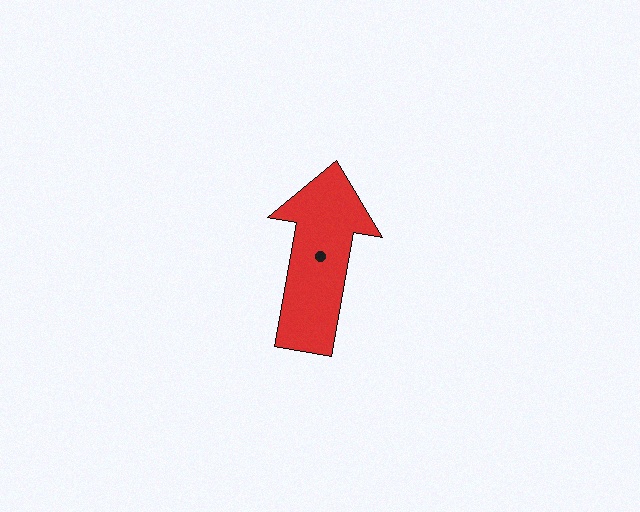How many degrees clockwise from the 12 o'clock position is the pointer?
Approximately 10 degrees.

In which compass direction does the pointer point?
North.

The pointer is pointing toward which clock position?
Roughly 12 o'clock.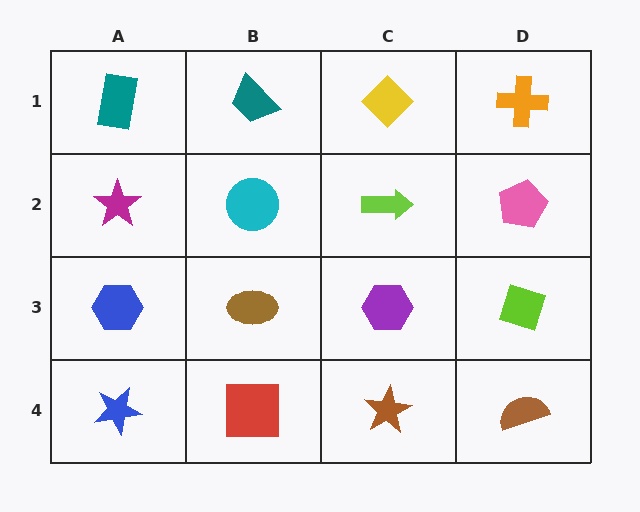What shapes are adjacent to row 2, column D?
An orange cross (row 1, column D), a lime diamond (row 3, column D), a lime arrow (row 2, column C).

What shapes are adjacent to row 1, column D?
A pink pentagon (row 2, column D), a yellow diamond (row 1, column C).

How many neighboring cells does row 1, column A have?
2.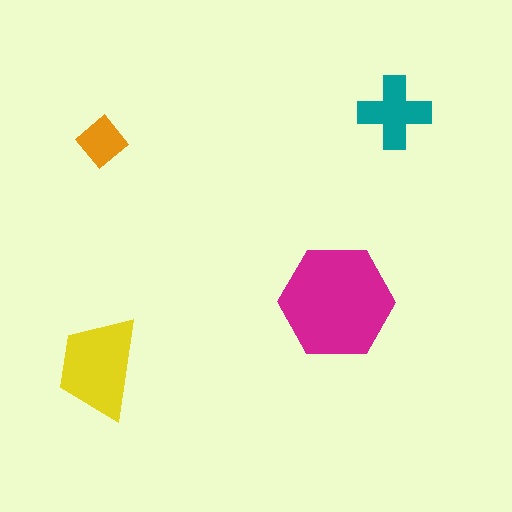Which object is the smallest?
The orange diamond.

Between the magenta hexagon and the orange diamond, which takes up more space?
The magenta hexagon.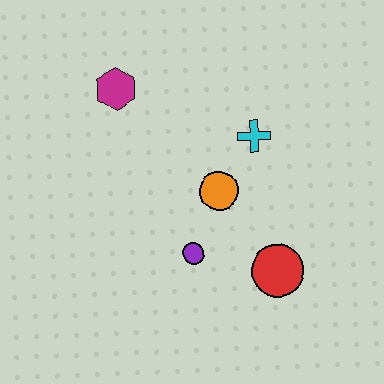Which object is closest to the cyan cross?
The orange circle is closest to the cyan cross.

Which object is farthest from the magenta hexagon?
The red circle is farthest from the magenta hexagon.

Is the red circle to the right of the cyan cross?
Yes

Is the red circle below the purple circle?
Yes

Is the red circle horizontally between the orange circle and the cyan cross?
No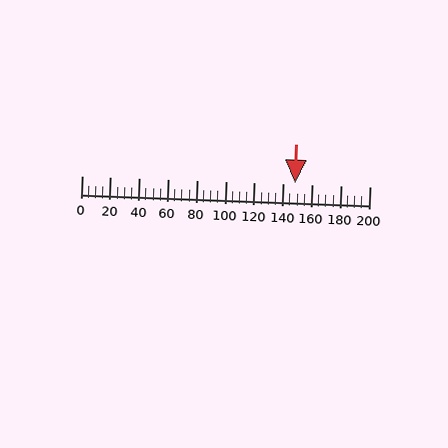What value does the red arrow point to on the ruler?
The red arrow points to approximately 148.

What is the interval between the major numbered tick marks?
The major tick marks are spaced 20 units apart.